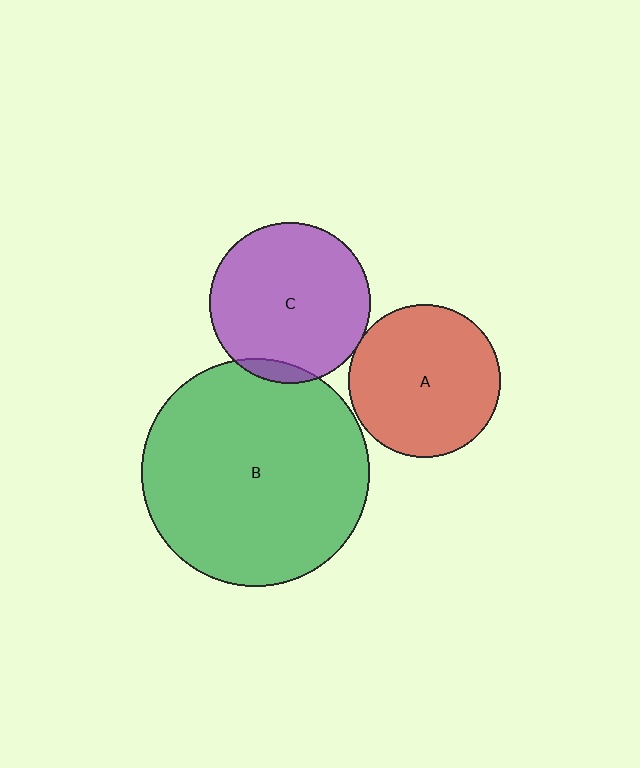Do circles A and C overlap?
Yes.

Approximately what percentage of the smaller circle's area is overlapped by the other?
Approximately 5%.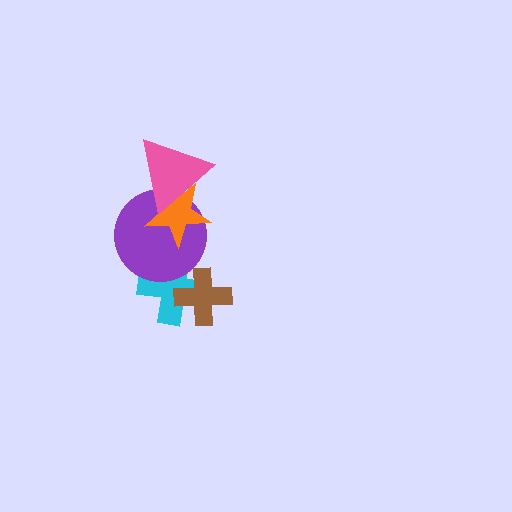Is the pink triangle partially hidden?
No, no other shape covers it.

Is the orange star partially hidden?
Yes, it is partially covered by another shape.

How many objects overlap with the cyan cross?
2 objects overlap with the cyan cross.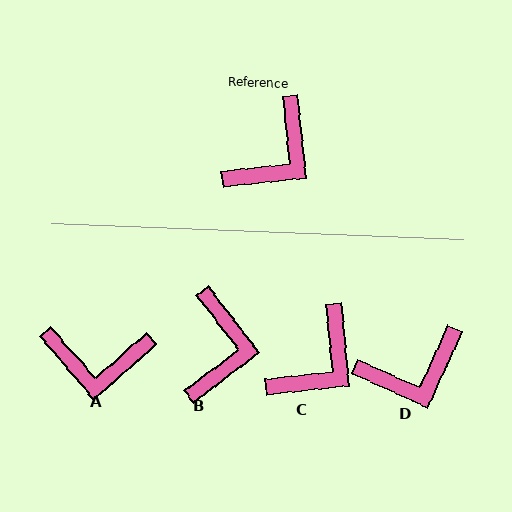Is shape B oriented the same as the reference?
No, it is off by about 32 degrees.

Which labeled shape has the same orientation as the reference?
C.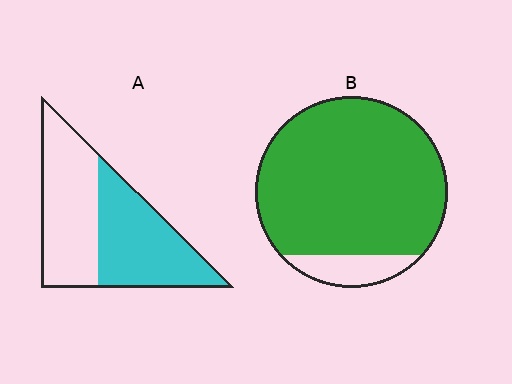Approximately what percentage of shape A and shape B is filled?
A is approximately 50% and B is approximately 90%.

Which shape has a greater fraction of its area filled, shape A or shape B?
Shape B.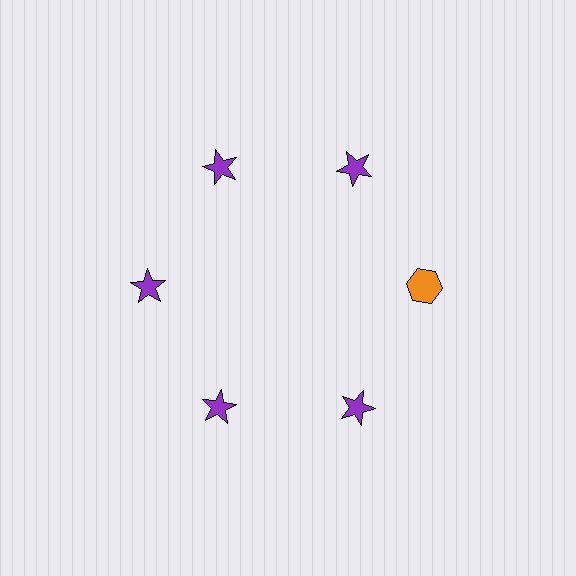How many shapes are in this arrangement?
There are 6 shapes arranged in a ring pattern.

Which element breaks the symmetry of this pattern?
The orange hexagon at roughly the 3 o'clock position breaks the symmetry. All other shapes are purple stars.